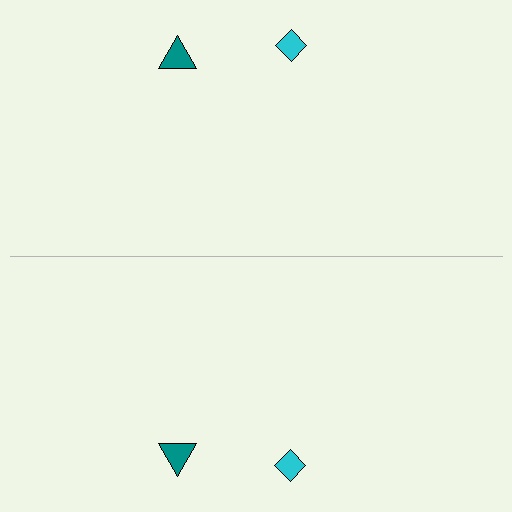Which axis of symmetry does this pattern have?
The pattern has a horizontal axis of symmetry running through the center of the image.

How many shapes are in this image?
There are 4 shapes in this image.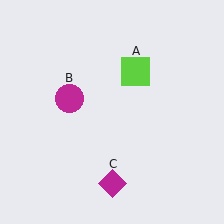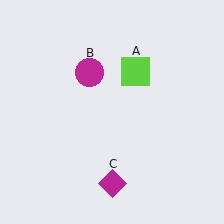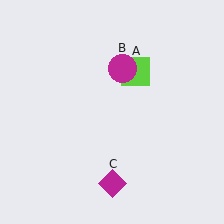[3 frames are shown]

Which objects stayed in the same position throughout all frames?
Lime square (object A) and magenta diamond (object C) remained stationary.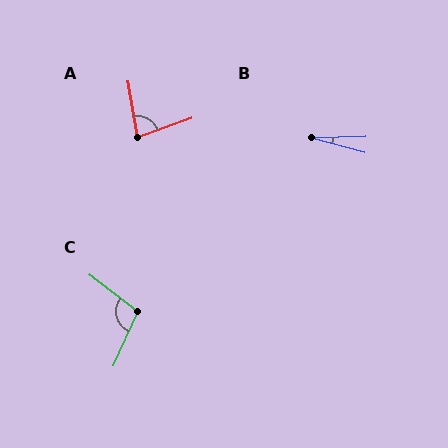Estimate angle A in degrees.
Approximately 80 degrees.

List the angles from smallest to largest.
B (16°), A (80°), C (103°).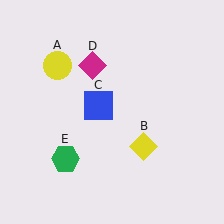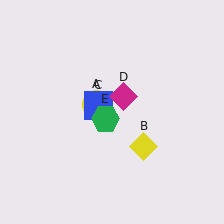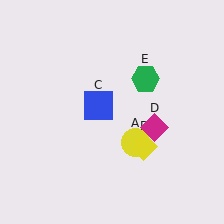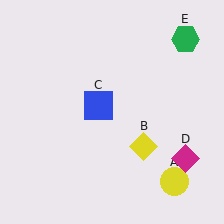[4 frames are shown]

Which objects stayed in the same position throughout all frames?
Yellow diamond (object B) and blue square (object C) remained stationary.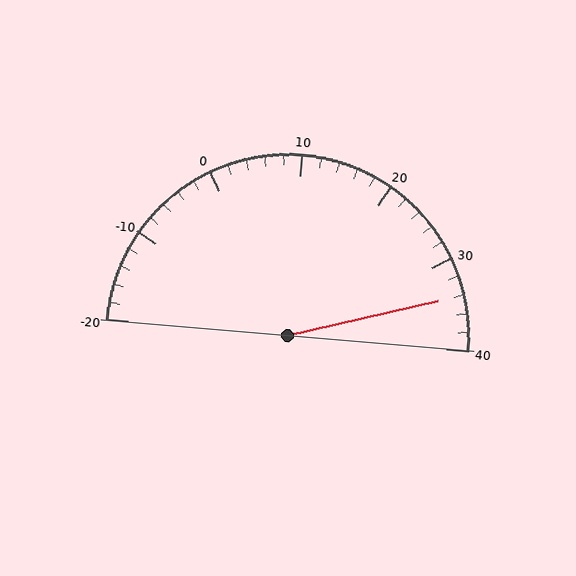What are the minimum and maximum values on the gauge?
The gauge ranges from -20 to 40.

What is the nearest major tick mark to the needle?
The nearest major tick mark is 30.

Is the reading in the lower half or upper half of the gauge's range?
The reading is in the upper half of the range (-20 to 40).